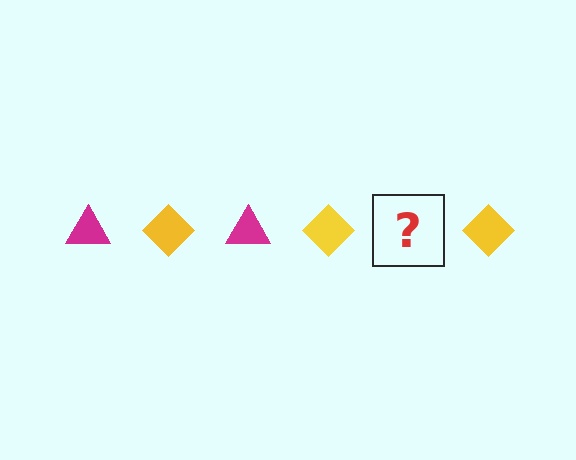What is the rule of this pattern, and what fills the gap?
The rule is that the pattern alternates between magenta triangle and yellow diamond. The gap should be filled with a magenta triangle.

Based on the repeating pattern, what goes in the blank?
The blank should be a magenta triangle.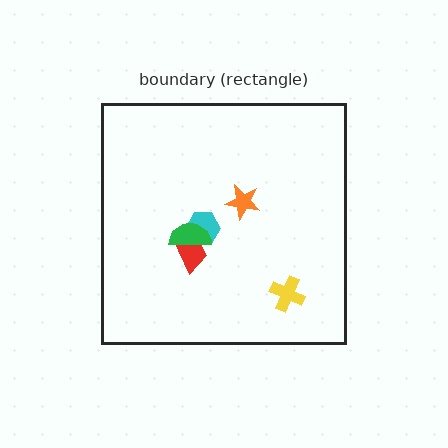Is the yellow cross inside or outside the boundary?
Inside.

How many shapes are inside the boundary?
5 inside, 0 outside.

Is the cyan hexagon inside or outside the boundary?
Inside.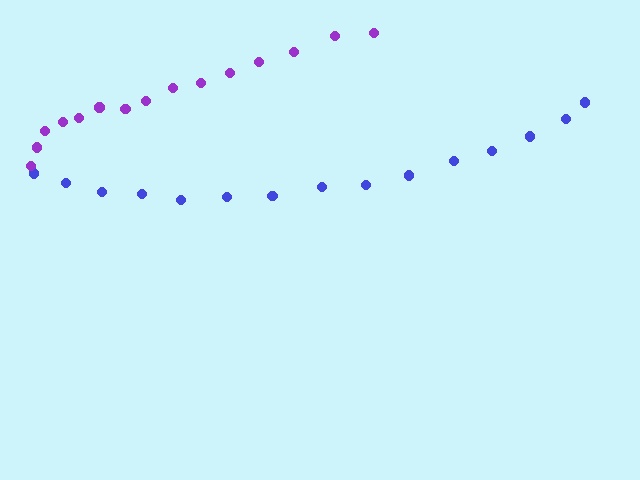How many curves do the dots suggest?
There are 2 distinct paths.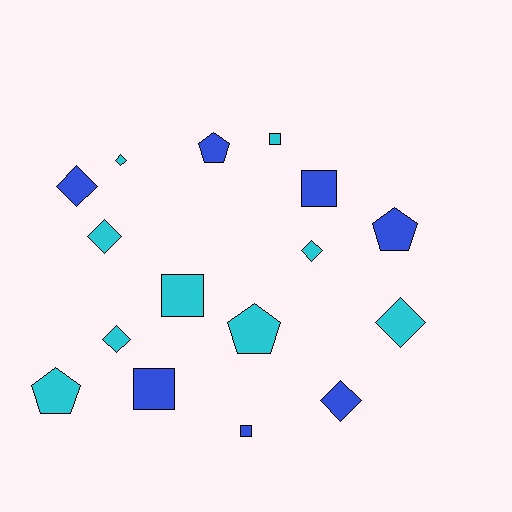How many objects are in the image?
There are 16 objects.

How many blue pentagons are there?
There are 2 blue pentagons.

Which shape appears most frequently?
Diamond, with 7 objects.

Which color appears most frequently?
Cyan, with 9 objects.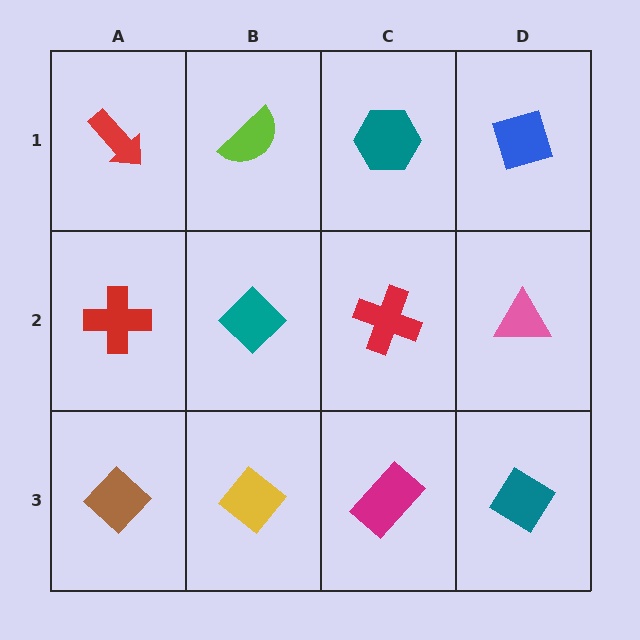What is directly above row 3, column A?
A red cross.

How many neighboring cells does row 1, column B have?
3.